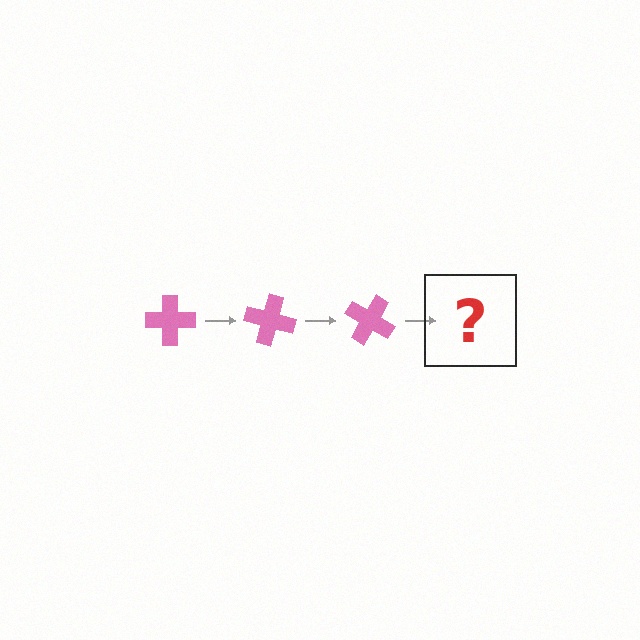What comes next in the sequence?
The next element should be a pink cross rotated 45 degrees.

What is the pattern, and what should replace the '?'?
The pattern is that the cross rotates 15 degrees each step. The '?' should be a pink cross rotated 45 degrees.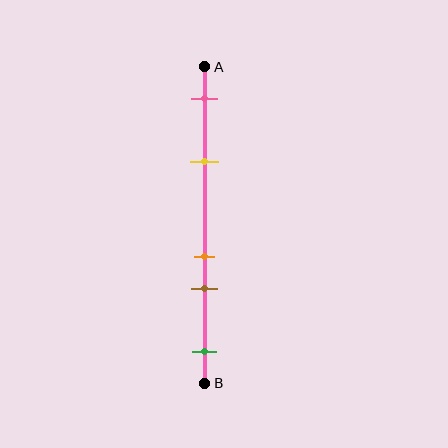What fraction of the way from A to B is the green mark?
The green mark is approximately 90% (0.9) of the way from A to B.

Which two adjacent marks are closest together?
The orange and brown marks are the closest adjacent pair.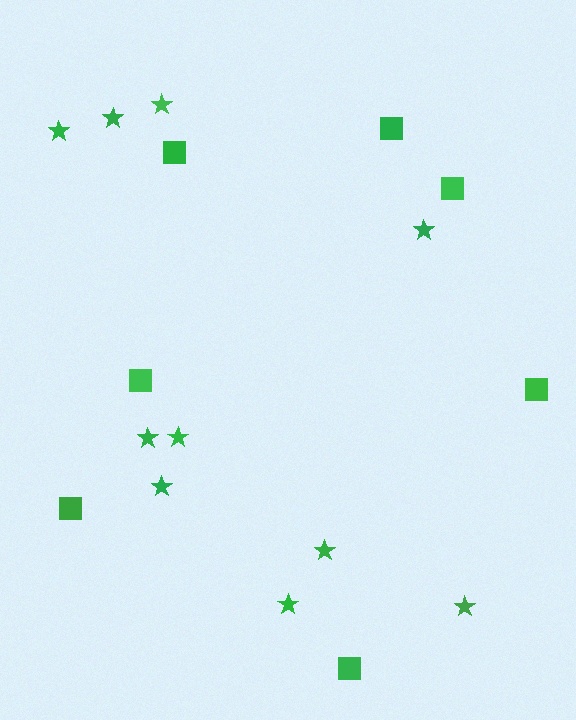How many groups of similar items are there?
There are 2 groups: one group of stars (10) and one group of squares (7).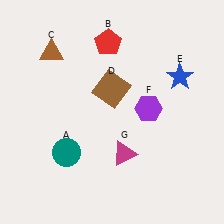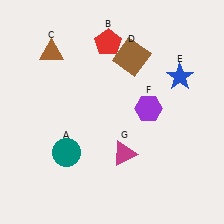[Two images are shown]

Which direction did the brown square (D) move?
The brown square (D) moved up.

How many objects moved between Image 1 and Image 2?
1 object moved between the two images.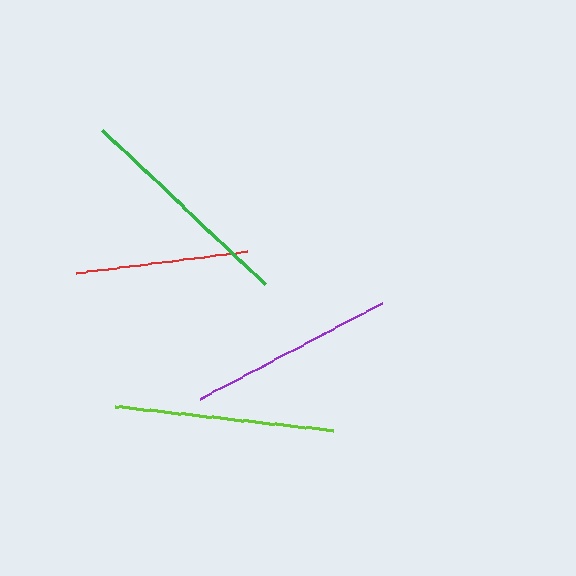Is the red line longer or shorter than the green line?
The green line is longer than the red line.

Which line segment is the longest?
The green line is the longest at approximately 223 pixels.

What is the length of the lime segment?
The lime segment is approximately 220 pixels long.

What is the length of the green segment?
The green segment is approximately 223 pixels long.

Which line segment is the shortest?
The red line is the shortest at approximately 172 pixels.